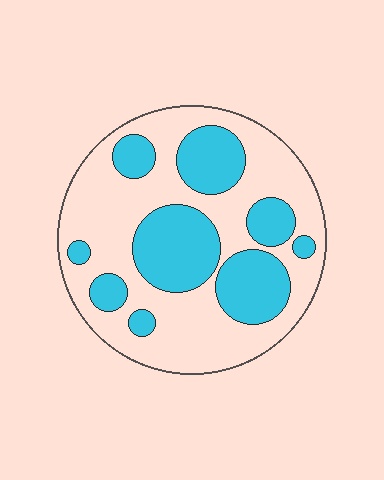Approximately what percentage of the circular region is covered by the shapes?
Approximately 35%.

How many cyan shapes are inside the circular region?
9.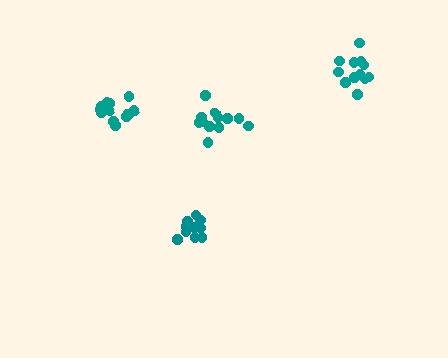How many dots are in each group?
Group 1: 10 dots, Group 2: 12 dots, Group 3: 12 dots, Group 4: 14 dots (48 total).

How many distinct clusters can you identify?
There are 4 distinct clusters.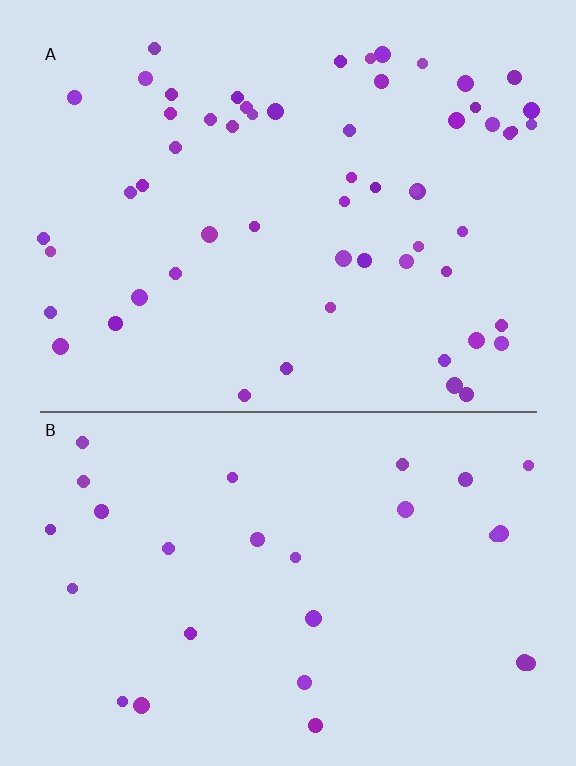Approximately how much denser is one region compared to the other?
Approximately 2.1× — region A over region B.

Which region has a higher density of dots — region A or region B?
A (the top).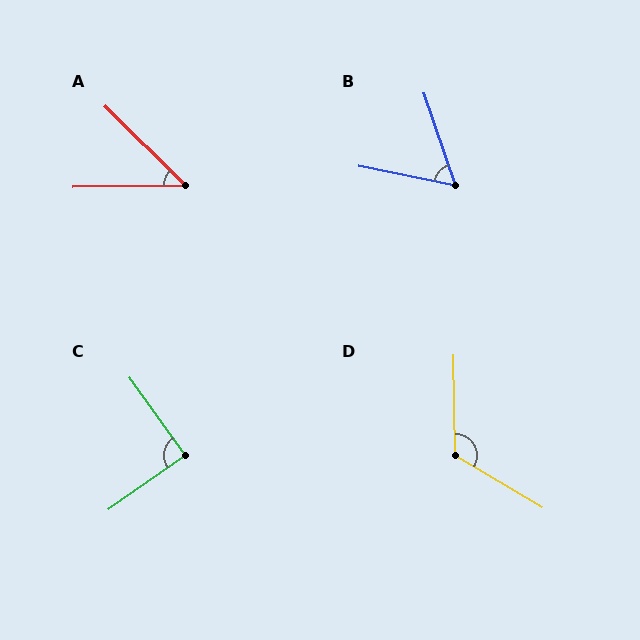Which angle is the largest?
D, at approximately 121 degrees.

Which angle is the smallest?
A, at approximately 45 degrees.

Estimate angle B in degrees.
Approximately 60 degrees.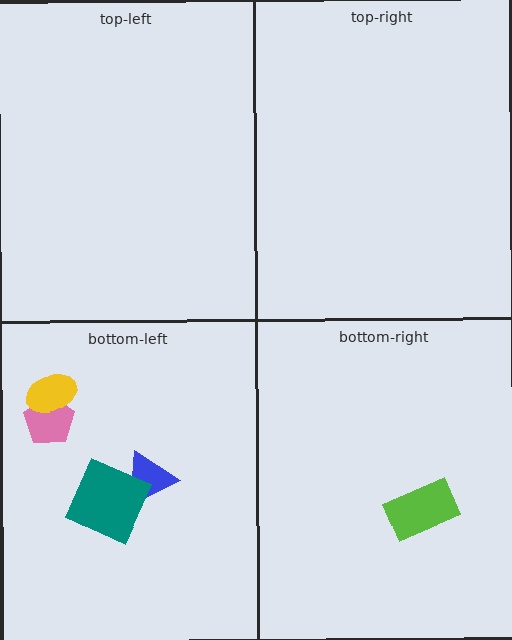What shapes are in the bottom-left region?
The pink pentagon, the yellow ellipse, the blue triangle, the teal square.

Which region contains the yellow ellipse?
The bottom-left region.